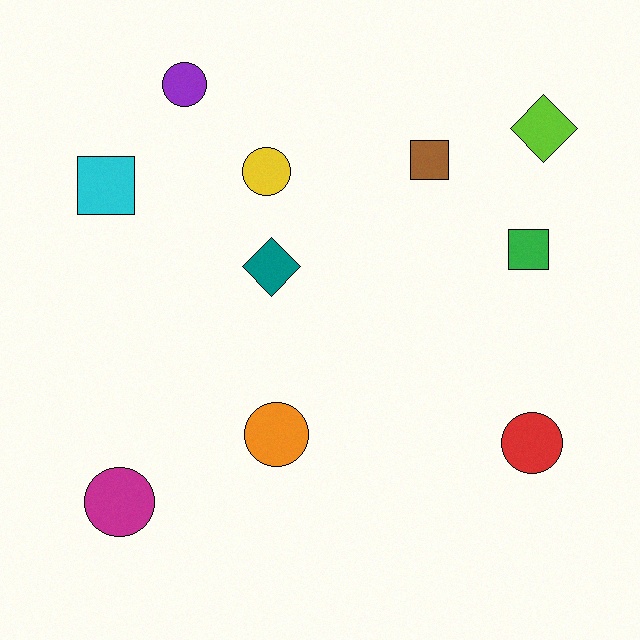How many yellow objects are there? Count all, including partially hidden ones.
There is 1 yellow object.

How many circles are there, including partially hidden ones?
There are 5 circles.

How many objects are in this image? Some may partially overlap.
There are 10 objects.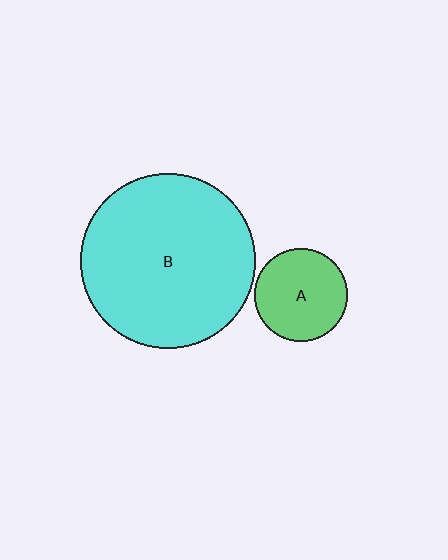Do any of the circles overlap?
No, none of the circles overlap.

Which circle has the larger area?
Circle B (cyan).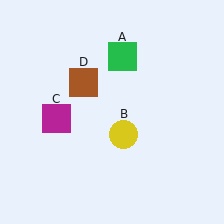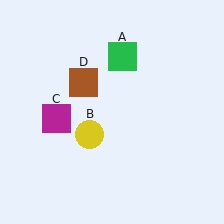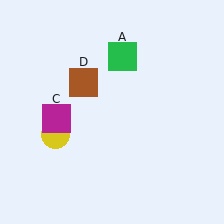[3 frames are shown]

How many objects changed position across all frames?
1 object changed position: yellow circle (object B).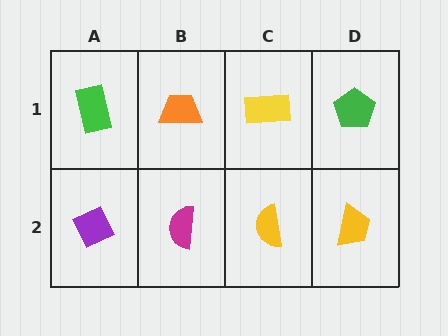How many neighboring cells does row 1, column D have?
2.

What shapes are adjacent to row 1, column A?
A purple diamond (row 2, column A), an orange trapezoid (row 1, column B).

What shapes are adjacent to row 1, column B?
A magenta semicircle (row 2, column B), a green rectangle (row 1, column A), a yellow rectangle (row 1, column C).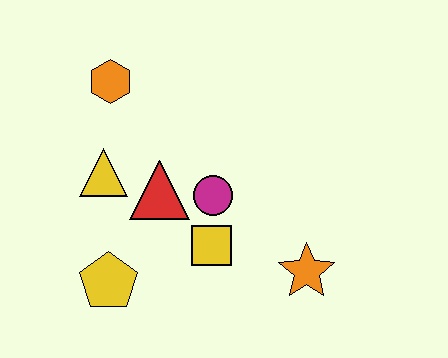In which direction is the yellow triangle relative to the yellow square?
The yellow triangle is to the left of the yellow square.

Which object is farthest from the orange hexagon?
The orange star is farthest from the orange hexagon.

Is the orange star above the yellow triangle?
No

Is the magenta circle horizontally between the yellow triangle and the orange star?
Yes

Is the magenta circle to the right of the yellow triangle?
Yes